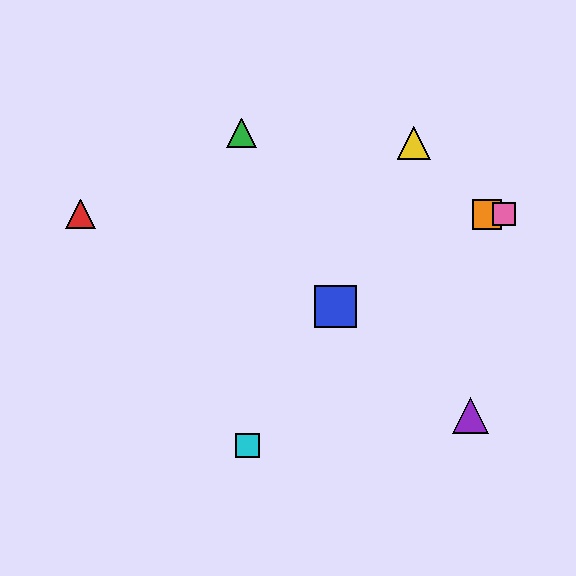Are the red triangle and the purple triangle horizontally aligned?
No, the red triangle is at y≈214 and the purple triangle is at y≈416.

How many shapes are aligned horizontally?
3 shapes (the red triangle, the orange square, the pink square) are aligned horizontally.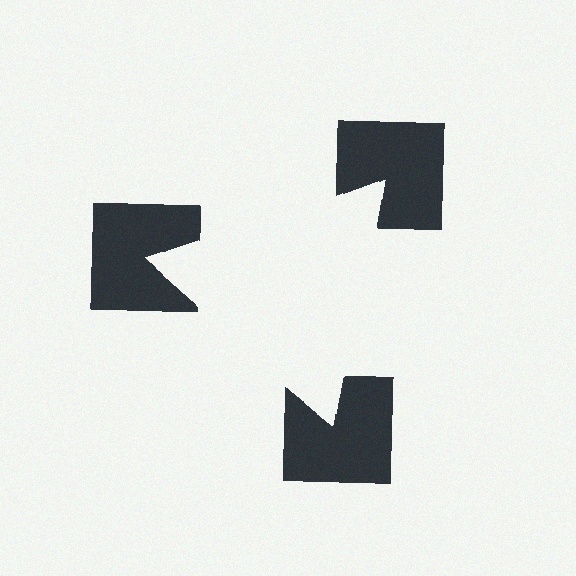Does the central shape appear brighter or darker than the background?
It typically appears slightly brighter than the background, even though no actual brightness change is drawn.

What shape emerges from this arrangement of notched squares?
An illusory triangle — its edges are inferred from the aligned wedge cuts in the notched squares, not physically drawn.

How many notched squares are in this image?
There are 3 — one at each vertex of the illusory triangle.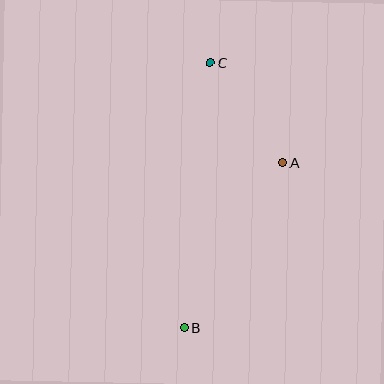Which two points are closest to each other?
Points A and C are closest to each other.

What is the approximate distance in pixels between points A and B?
The distance between A and B is approximately 192 pixels.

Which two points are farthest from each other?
Points B and C are farthest from each other.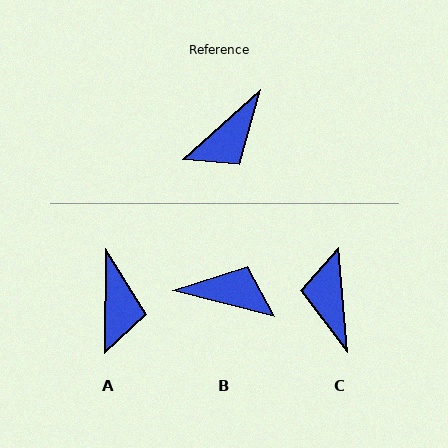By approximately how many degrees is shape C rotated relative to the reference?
Approximately 126 degrees clockwise.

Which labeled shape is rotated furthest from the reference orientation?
C, about 126 degrees away.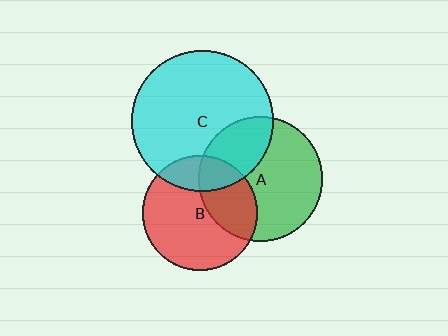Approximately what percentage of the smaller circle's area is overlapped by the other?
Approximately 20%.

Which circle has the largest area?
Circle C (cyan).